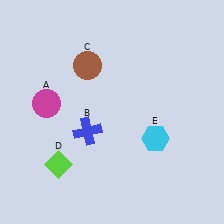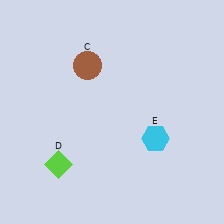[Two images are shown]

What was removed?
The magenta circle (A), the blue cross (B) were removed in Image 2.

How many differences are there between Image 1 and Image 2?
There are 2 differences between the two images.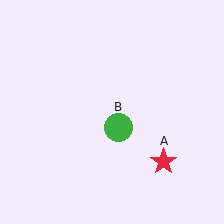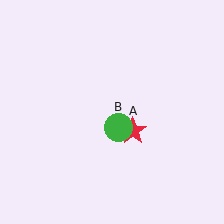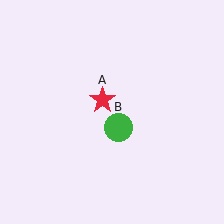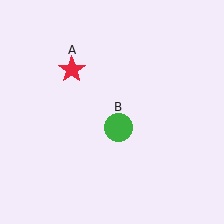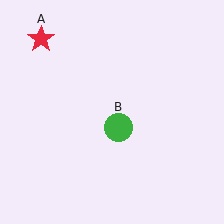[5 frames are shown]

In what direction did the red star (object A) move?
The red star (object A) moved up and to the left.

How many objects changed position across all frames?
1 object changed position: red star (object A).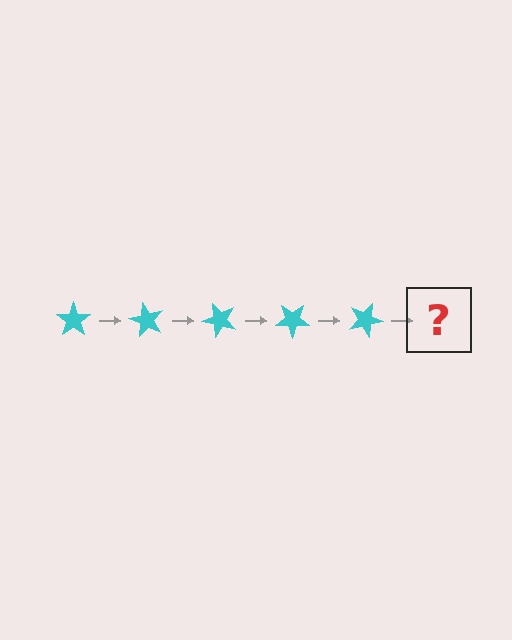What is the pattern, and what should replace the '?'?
The pattern is that the star rotates 60 degrees each step. The '?' should be a cyan star rotated 300 degrees.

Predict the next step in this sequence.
The next step is a cyan star rotated 300 degrees.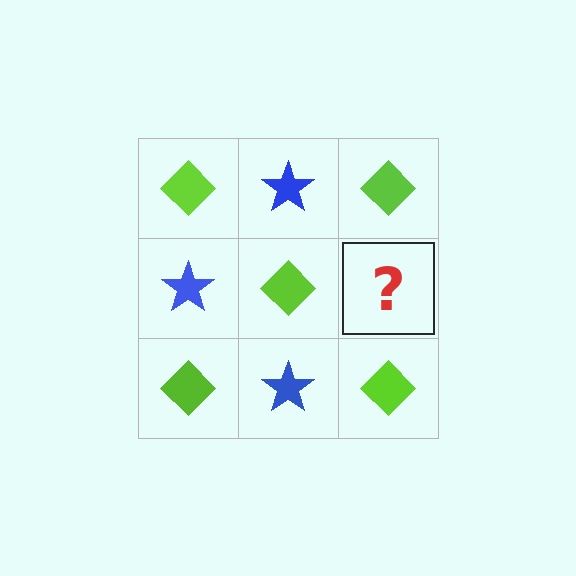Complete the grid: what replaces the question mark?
The question mark should be replaced with a blue star.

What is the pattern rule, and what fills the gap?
The rule is that it alternates lime diamond and blue star in a checkerboard pattern. The gap should be filled with a blue star.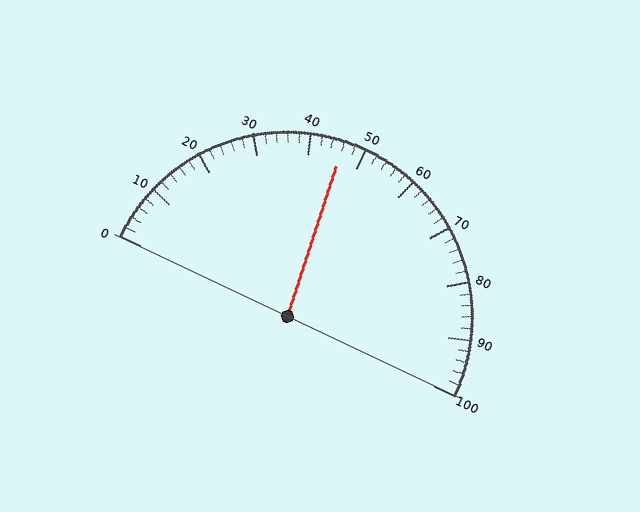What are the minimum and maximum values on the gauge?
The gauge ranges from 0 to 100.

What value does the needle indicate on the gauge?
The needle indicates approximately 46.